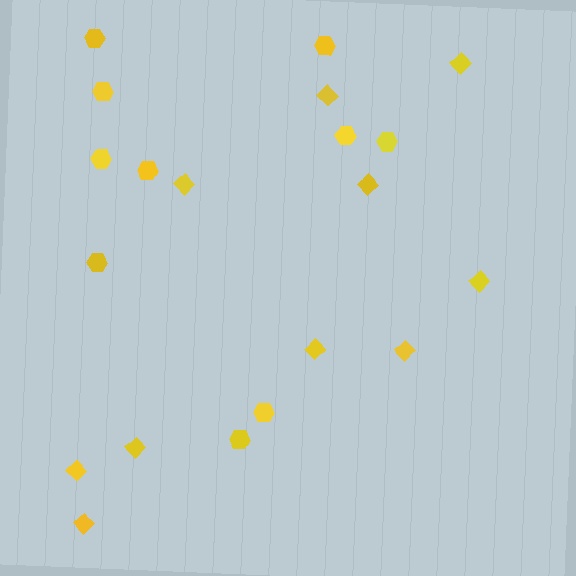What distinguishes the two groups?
There are 2 groups: one group of hexagons (10) and one group of diamonds (10).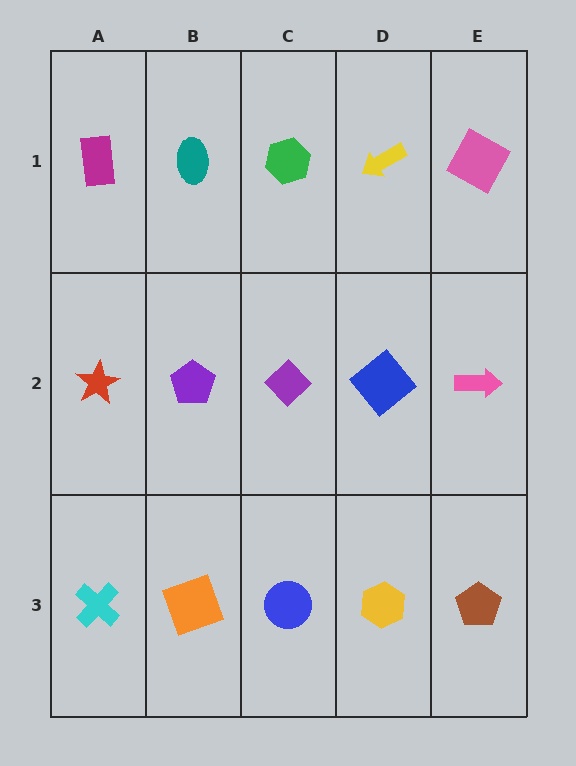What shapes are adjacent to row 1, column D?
A blue diamond (row 2, column D), a green hexagon (row 1, column C), a pink square (row 1, column E).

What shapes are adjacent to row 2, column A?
A magenta rectangle (row 1, column A), a cyan cross (row 3, column A), a purple pentagon (row 2, column B).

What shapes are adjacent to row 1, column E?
A pink arrow (row 2, column E), a yellow arrow (row 1, column D).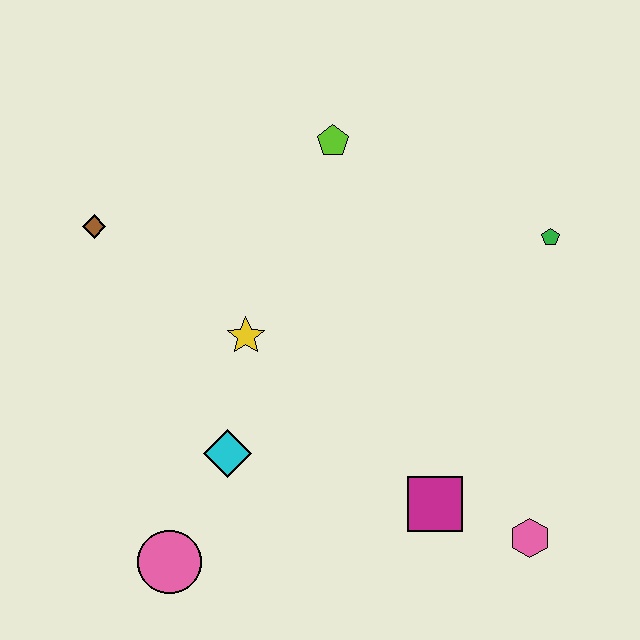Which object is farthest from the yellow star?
The pink hexagon is farthest from the yellow star.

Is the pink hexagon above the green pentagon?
No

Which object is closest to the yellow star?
The cyan diamond is closest to the yellow star.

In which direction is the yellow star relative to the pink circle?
The yellow star is above the pink circle.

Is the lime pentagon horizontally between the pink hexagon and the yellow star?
Yes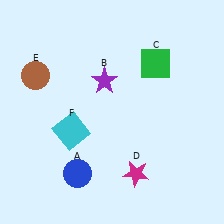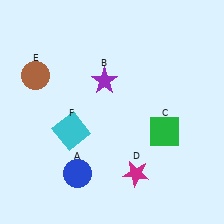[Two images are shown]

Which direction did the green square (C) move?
The green square (C) moved down.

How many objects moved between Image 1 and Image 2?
1 object moved between the two images.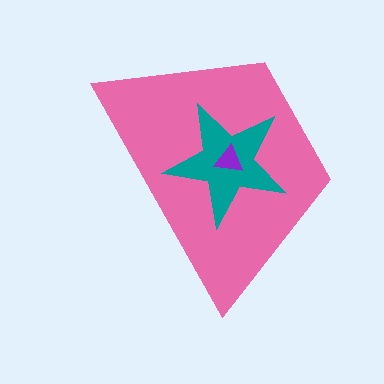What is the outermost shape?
The pink trapezoid.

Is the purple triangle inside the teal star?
Yes.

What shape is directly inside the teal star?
The purple triangle.